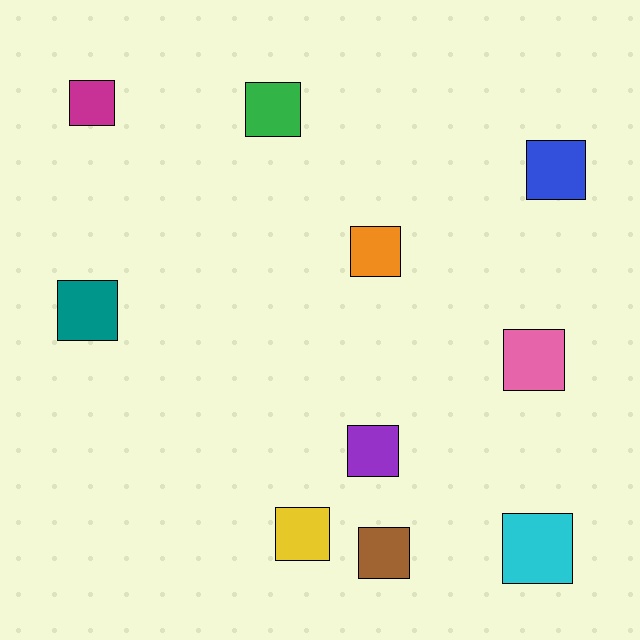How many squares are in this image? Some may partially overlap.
There are 10 squares.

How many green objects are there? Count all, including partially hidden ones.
There is 1 green object.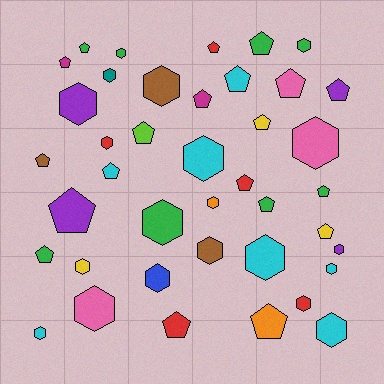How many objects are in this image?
There are 40 objects.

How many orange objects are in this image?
There are 2 orange objects.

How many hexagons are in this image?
There are 20 hexagons.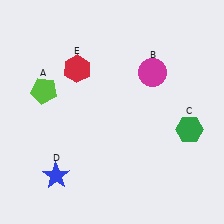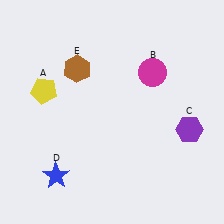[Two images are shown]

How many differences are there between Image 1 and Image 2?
There are 3 differences between the two images.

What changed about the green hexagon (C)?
In Image 1, C is green. In Image 2, it changed to purple.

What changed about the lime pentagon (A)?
In Image 1, A is lime. In Image 2, it changed to yellow.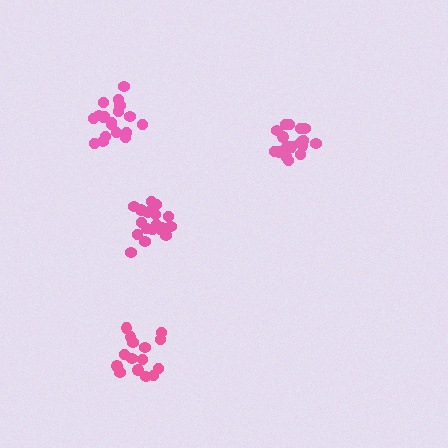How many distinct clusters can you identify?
There are 4 distinct clusters.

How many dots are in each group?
Group 1: 19 dots, Group 2: 19 dots, Group 3: 15 dots, Group 4: 19 dots (72 total).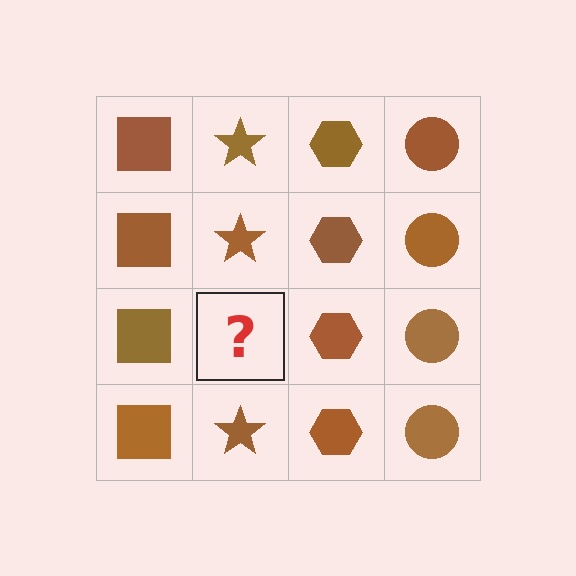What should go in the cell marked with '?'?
The missing cell should contain a brown star.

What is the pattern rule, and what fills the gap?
The rule is that each column has a consistent shape. The gap should be filled with a brown star.